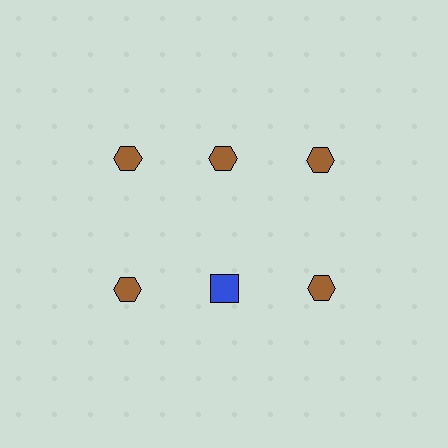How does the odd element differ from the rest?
It differs in both color (blue instead of brown) and shape (square instead of hexagon).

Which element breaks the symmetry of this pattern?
The blue square in the second row, second from left column breaks the symmetry. All other shapes are brown hexagons.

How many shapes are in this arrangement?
There are 6 shapes arranged in a grid pattern.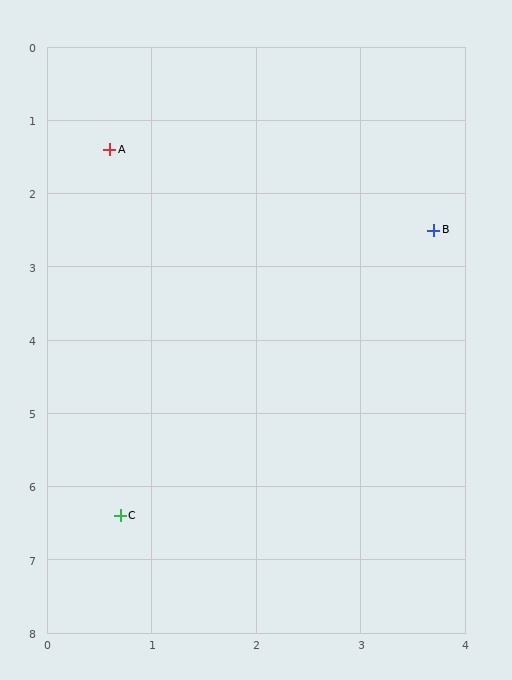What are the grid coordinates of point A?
Point A is at approximately (0.6, 1.4).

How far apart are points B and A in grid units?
Points B and A are about 3.3 grid units apart.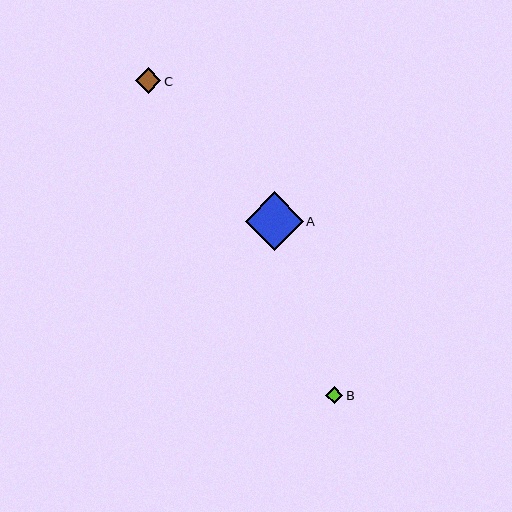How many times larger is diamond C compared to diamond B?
Diamond C is approximately 1.5 times the size of diamond B.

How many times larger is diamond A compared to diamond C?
Diamond A is approximately 2.3 times the size of diamond C.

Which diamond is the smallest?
Diamond B is the smallest with a size of approximately 17 pixels.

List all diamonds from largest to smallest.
From largest to smallest: A, C, B.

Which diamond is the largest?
Diamond A is the largest with a size of approximately 58 pixels.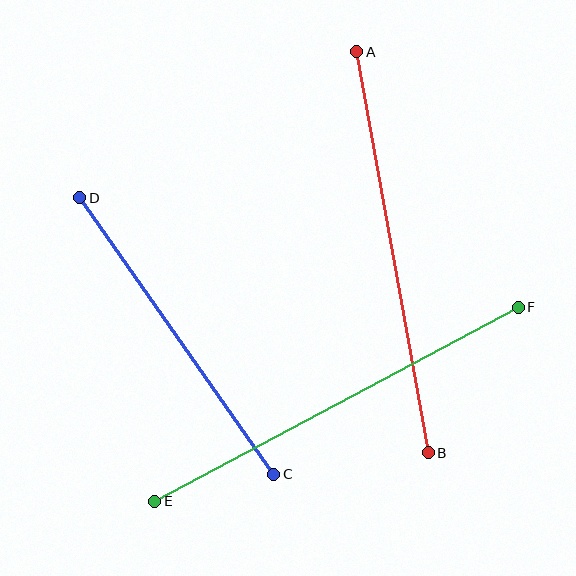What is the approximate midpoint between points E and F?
The midpoint is at approximately (336, 404) pixels.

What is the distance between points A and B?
The distance is approximately 407 pixels.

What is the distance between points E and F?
The distance is approximately 412 pixels.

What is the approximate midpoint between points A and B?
The midpoint is at approximately (393, 252) pixels.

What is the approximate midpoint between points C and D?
The midpoint is at approximately (177, 336) pixels.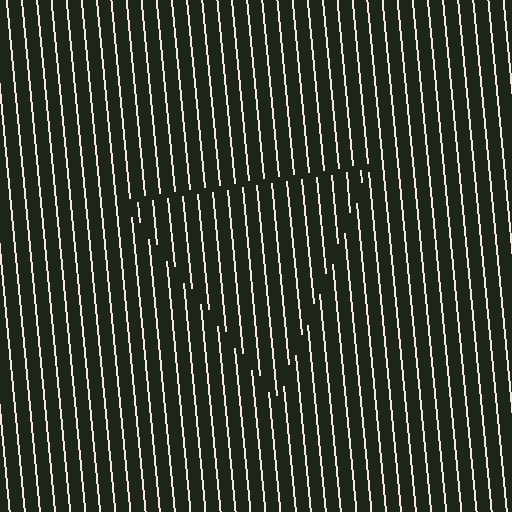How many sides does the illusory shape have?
3 sides — the line-ends trace a triangle.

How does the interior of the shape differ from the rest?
The interior of the shape contains the same grating, shifted by half a period — the contour is defined by the phase discontinuity where line-ends from the inner and outer gratings abut.